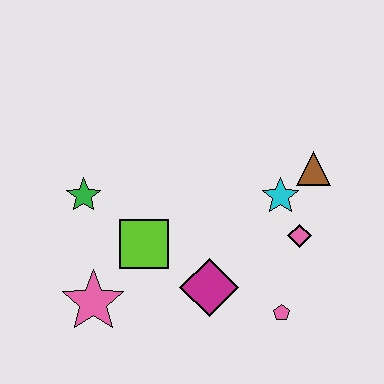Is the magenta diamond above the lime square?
No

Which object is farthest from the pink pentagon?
The green star is farthest from the pink pentagon.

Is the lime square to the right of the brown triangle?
No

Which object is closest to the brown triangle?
The cyan star is closest to the brown triangle.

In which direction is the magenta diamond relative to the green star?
The magenta diamond is to the right of the green star.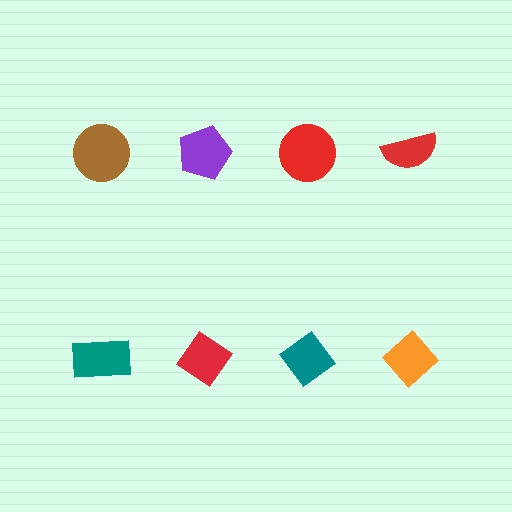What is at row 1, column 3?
A red circle.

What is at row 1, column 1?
A brown circle.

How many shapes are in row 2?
4 shapes.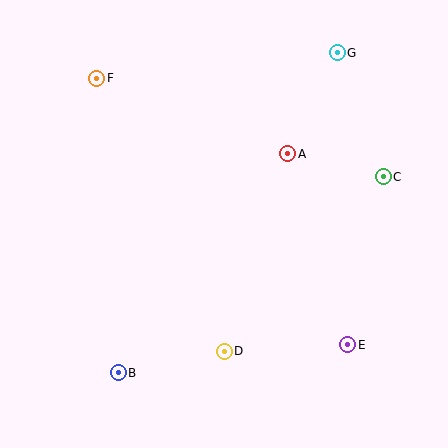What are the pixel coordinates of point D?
Point D is at (224, 351).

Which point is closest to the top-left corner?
Point F is closest to the top-left corner.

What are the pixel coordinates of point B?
Point B is at (118, 373).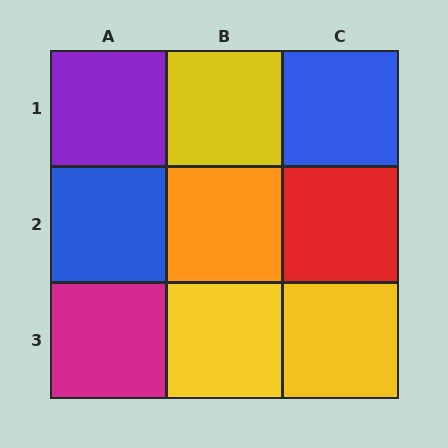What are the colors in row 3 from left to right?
Magenta, yellow, yellow.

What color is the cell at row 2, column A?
Blue.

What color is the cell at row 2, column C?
Red.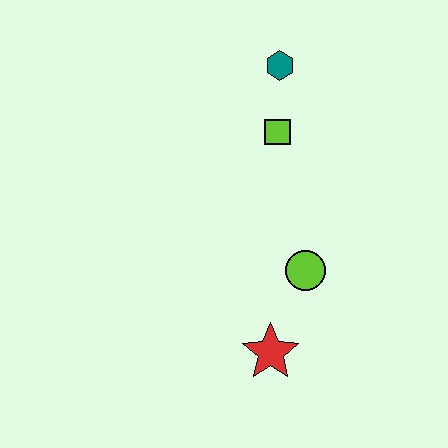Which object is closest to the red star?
The lime circle is closest to the red star.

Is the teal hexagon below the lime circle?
No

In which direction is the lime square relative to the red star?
The lime square is above the red star.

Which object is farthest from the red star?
The teal hexagon is farthest from the red star.